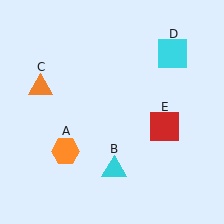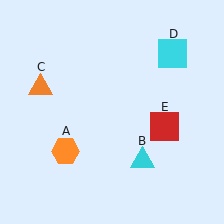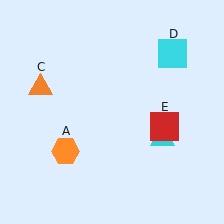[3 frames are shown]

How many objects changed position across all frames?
1 object changed position: cyan triangle (object B).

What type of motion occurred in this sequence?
The cyan triangle (object B) rotated counterclockwise around the center of the scene.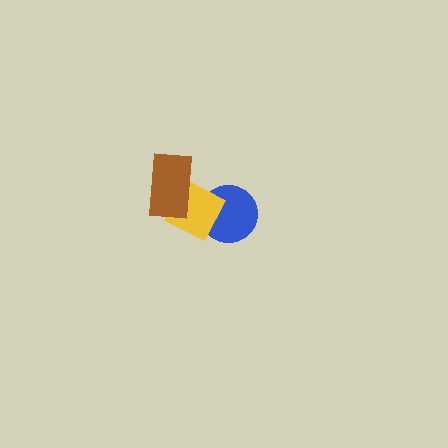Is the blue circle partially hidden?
Yes, it is partially covered by another shape.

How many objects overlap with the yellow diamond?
2 objects overlap with the yellow diamond.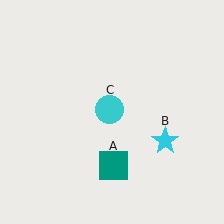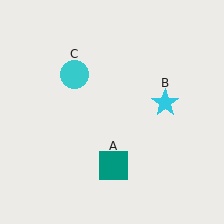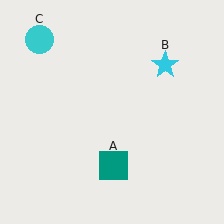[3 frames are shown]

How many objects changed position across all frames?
2 objects changed position: cyan star (object B), cyan circle (object C).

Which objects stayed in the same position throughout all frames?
Teal square (object A) remained stationary.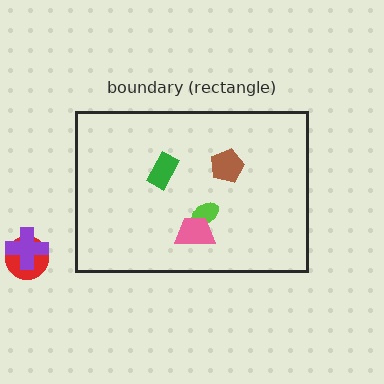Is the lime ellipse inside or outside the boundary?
Inside.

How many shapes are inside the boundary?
4 inside, 2 outside.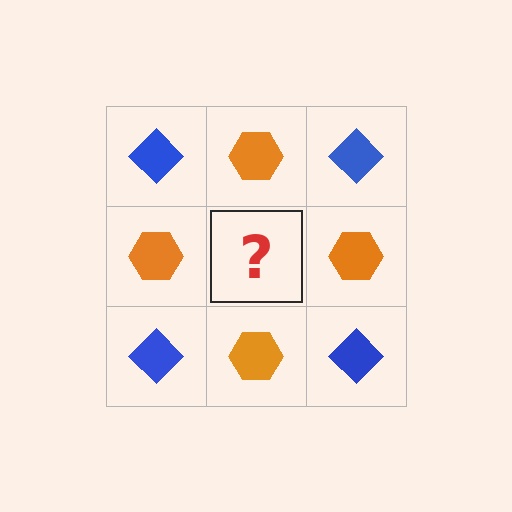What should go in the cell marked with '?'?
The missing cell should contain a blue diamond.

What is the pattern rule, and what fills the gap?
The rule is that it alternates blue diamond and orange hexagon in a checkerboard pattern. The gap should be filled with a blue diamond.